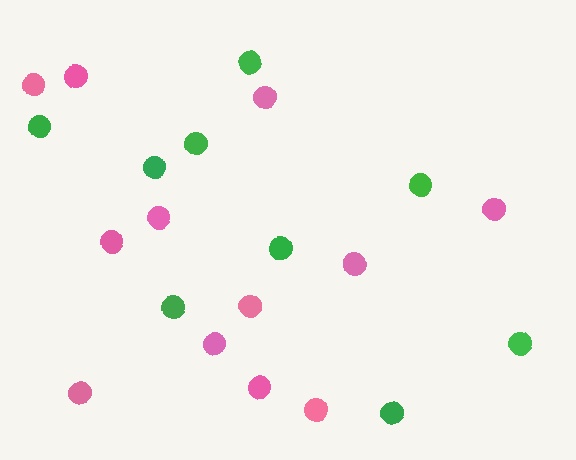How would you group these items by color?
There are 2 groups: one group of green circles (9) and one group of pink circles (12).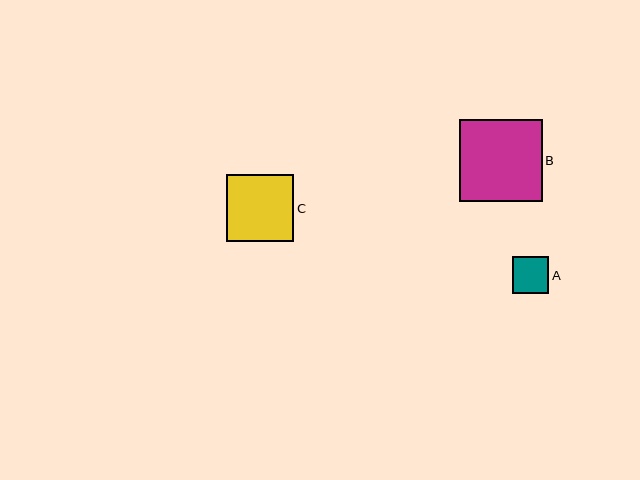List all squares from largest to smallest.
From largest to smallest: B, C, A.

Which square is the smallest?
Square A is the smallest with a size of approximately 37 pixels.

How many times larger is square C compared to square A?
Square C is approximately 1.8 times the size of square A.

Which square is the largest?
Square B is the largest with a size of approximately 82 pixels.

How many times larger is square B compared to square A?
Square B is approximately 2.3 times the size of square A.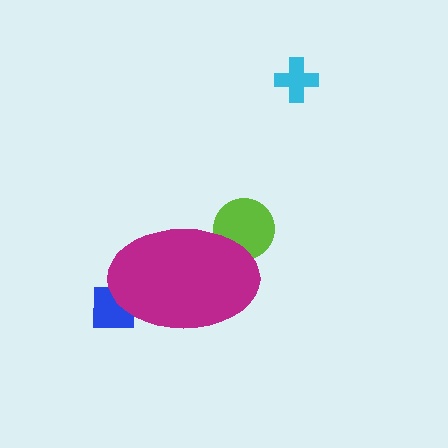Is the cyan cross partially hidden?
No, the cyan cross is fully visible.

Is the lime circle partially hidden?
Yes, the lime circle is partially hidden behind the magenta ellipse.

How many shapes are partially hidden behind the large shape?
2 shapes are partially hidden.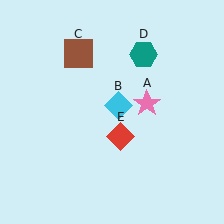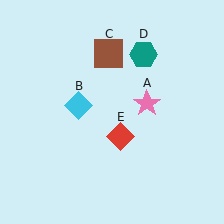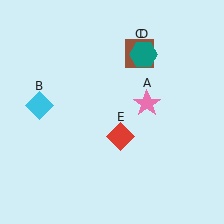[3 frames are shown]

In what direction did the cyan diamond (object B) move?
The cyan diamond (object B) moved left.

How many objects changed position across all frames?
2 objects changed position: cyan diamond (object B), brown square (object C).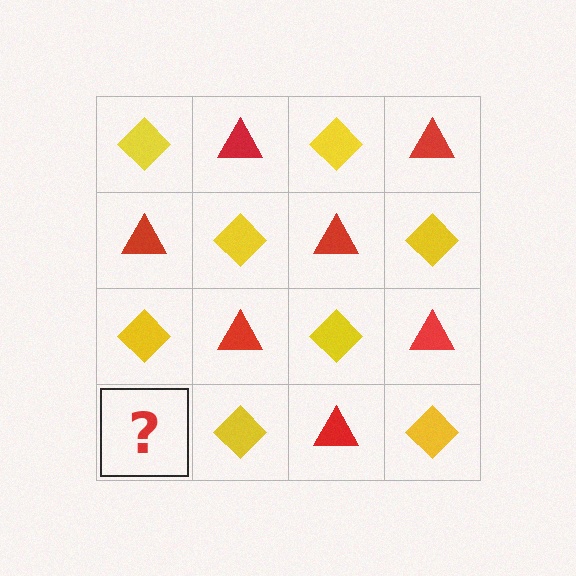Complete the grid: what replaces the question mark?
The question mark should be replaced with a red triangle.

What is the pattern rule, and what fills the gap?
The rule is that it alternates yellow diamond and red triangle in a checkerboard pattern. The gap should be filled with a red triangle.